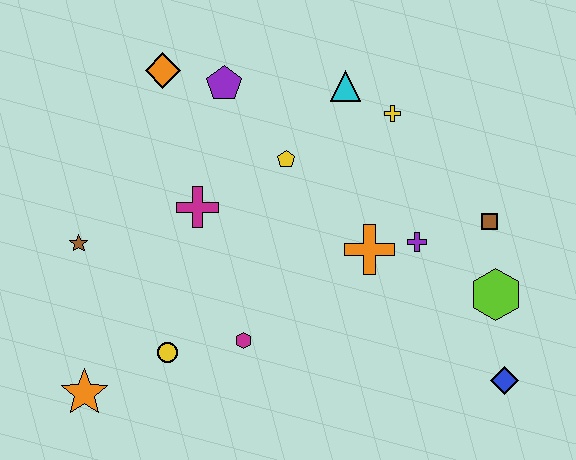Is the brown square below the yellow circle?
No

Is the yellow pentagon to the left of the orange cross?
Yes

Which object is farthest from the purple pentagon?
The blue diamond is farthest from the purple pentagon.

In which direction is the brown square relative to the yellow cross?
The brown square is below the yellow cross.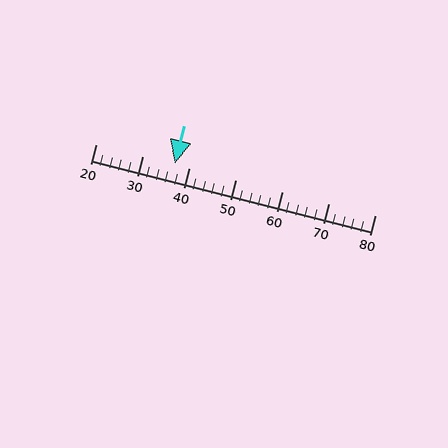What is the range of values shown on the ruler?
The ruler shows values from 20 to 80.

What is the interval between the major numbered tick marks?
The major tick marks are spaced 10 units apart.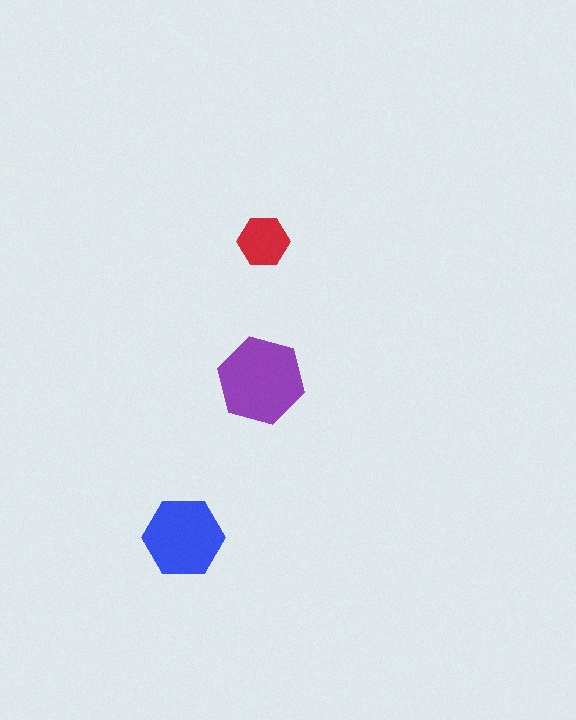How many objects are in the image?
There are 3 objects in the image.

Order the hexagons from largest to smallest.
the purple one, the blue one, the red one.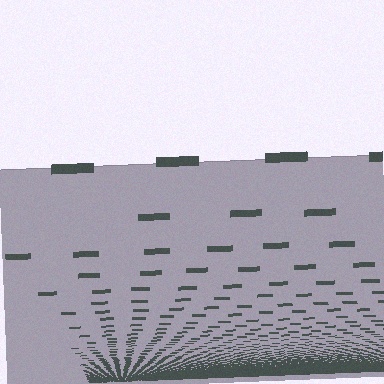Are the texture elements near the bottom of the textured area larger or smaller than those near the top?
Smaller. The gradient is inverted — elements near the bottom are smaller and denser.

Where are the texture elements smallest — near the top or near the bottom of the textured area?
Near the bottom.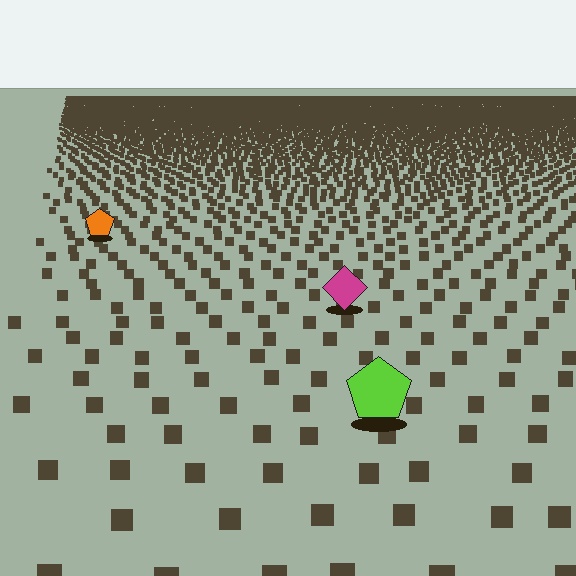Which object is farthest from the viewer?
The orange pentagon is farthest from the viewer. It appears smaller and the ground texture around it is denser.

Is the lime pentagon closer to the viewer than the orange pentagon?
Yes. The lime pentagon is closer — you can tell from the texture gradient: the ground texture is coarser near it.